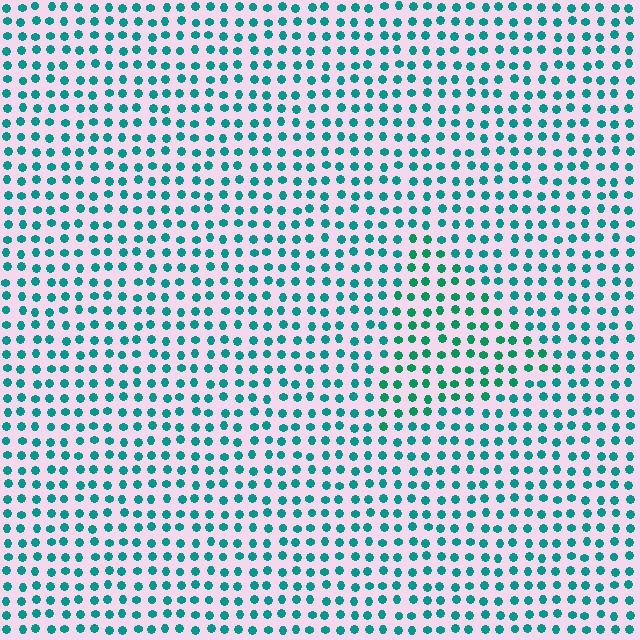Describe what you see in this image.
The image is filled with small teal elements in a uniform arrangement. A triangle-shaped region is visible where the elements are tinted to a slightly different hue, forming a subtle color boundary.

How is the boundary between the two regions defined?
The boundary is defined purely by a slight shift in hue (about 19 degrees). Spacing, size, and orientation are identical on both sides.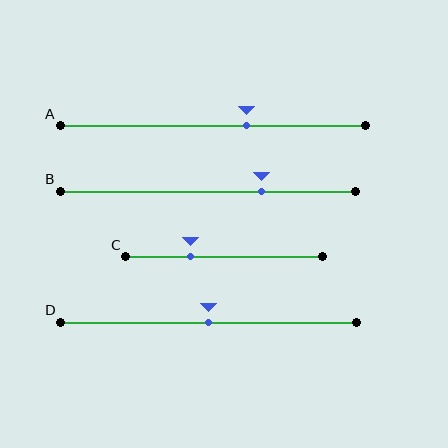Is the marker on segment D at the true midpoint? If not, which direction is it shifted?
Yes, the marker on segment D is at the true midpoint.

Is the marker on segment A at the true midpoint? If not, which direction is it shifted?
No, the marker on segment A is shifted to the right by about 11% of the segment length.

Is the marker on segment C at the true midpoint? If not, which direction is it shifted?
No, the marker on segment C is shifted to the left by about 17% of the segment length.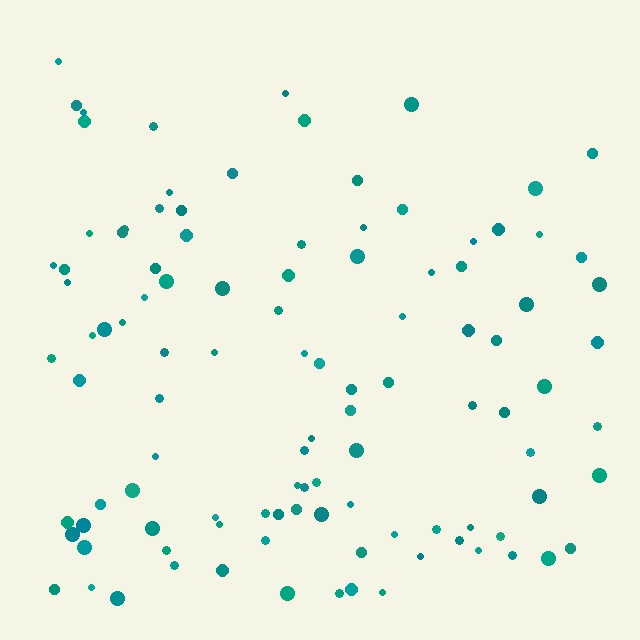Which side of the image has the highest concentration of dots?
The bottom.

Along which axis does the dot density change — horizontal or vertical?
Vertical.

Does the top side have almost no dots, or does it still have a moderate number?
Still a moderate number, just noticeably fewer than the bottom.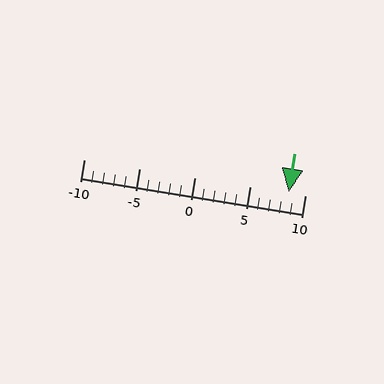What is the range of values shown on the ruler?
The ruler shows values from -10 to 10.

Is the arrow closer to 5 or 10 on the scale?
The arrow is closer to 10.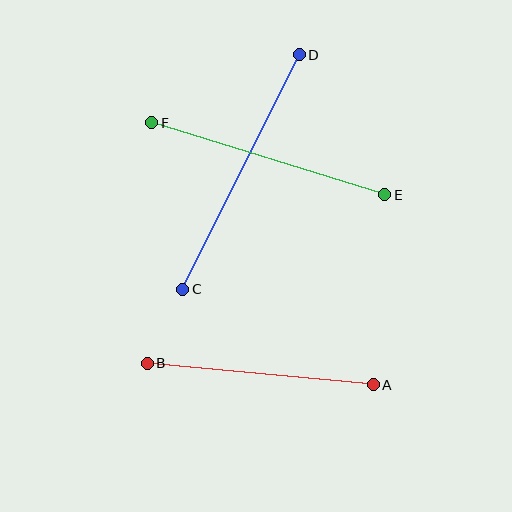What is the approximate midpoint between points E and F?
The midpoint is at approximately (268, 159) pixels.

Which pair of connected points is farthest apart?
Points C and D are farthest apart.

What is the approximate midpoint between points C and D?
The midpoint is at approximately (241, 172) pixels.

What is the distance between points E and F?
The distance is approximately 244 pixels.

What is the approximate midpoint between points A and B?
The midpoint is at approximately (260, 374) pixels.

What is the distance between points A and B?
The distance is approximately 227 pixels.